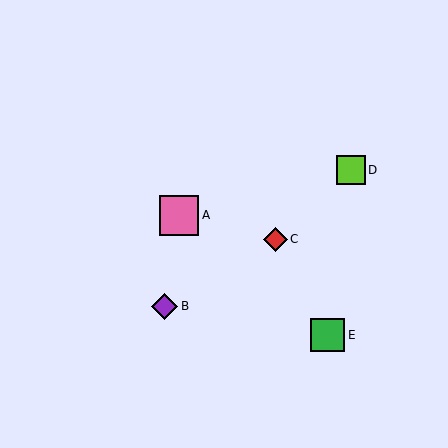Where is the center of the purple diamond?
The center of the purple diamond is at (165, 306).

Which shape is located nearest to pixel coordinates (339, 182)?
The lime square (labeled D) at (351, 170) is nearest to that location.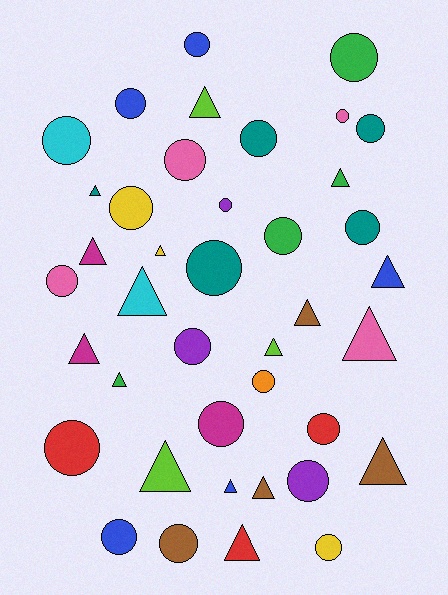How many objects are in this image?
There are 40 objects.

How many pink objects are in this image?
There are 4 pink objects.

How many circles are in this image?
There are 23 circles.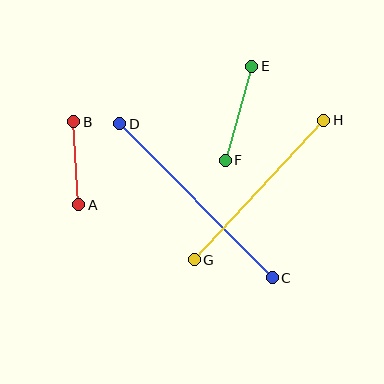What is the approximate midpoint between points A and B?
The midpoint is at approximately (76, 163) pixels.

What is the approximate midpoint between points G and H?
The midpoint is at approximately (259, 190) pixels.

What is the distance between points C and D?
The distance is approximately 217 pixels.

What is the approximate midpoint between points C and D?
The midpoint is at approximately (196, 201) pixels.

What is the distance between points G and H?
The distance is approximately 191 pixels.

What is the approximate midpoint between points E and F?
The midpoint is at approximately (238, 113) pixels.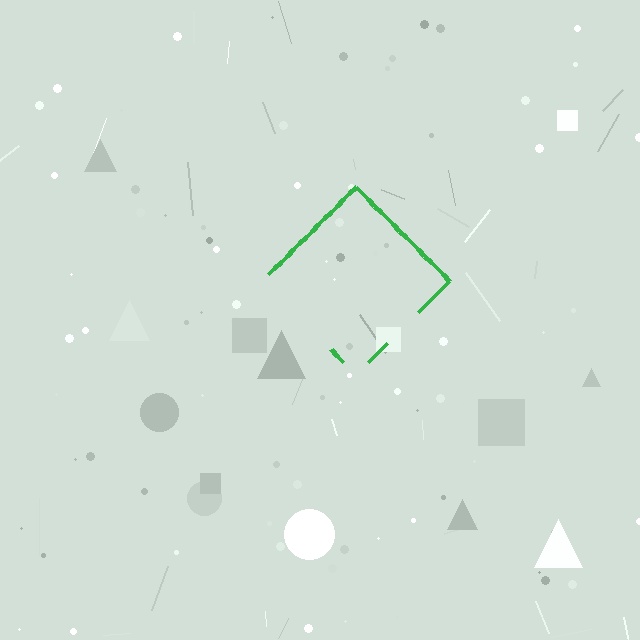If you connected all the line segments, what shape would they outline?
They would outline a diamond.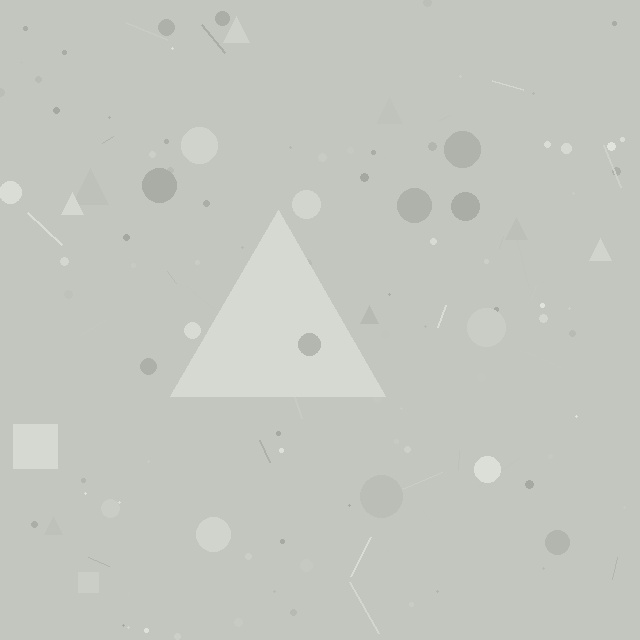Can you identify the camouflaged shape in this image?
The camouflaged shape is a triangle.